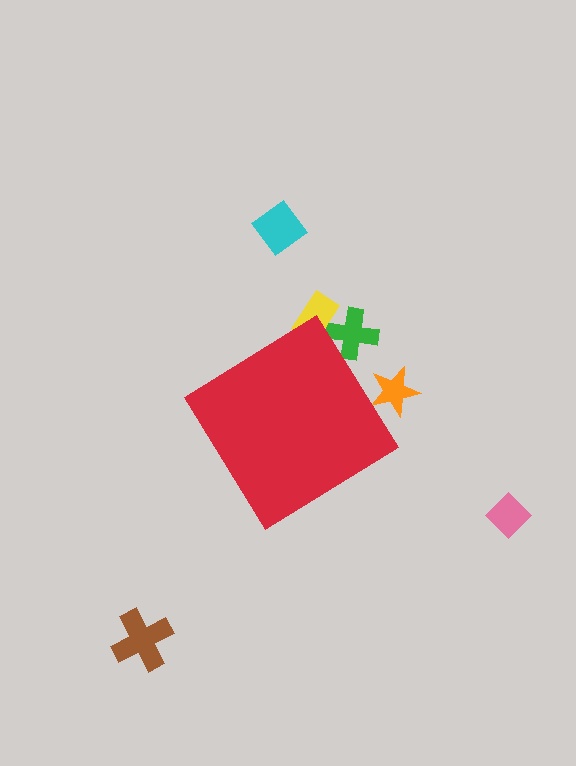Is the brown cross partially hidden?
No, the brown cross is fully visible.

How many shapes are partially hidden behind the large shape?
3 shapes are partially hidden.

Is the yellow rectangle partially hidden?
Yes, the yellow rectangle is partially hidden behind the red diamond.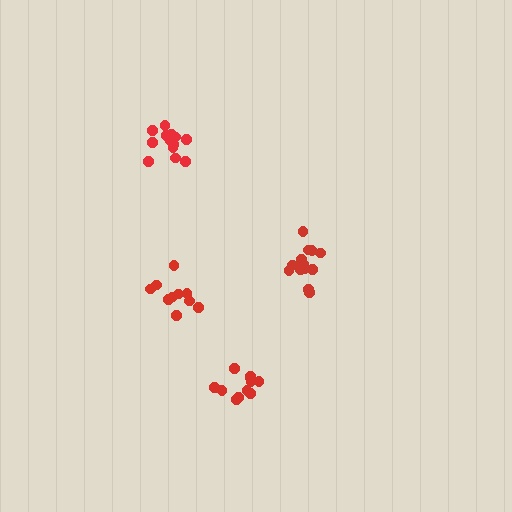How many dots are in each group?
Group 1: 13 dots, Group 2: 13 dots, Group 3: 10 dots, Group 4: 11 dots (47 total).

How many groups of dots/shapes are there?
There are 4 groups.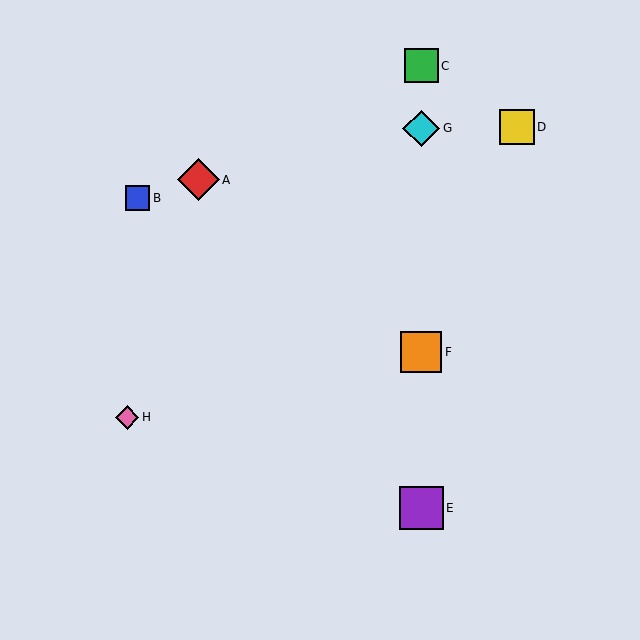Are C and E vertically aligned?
Yes, both are at x≈421.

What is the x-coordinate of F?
Object F is at x≈421.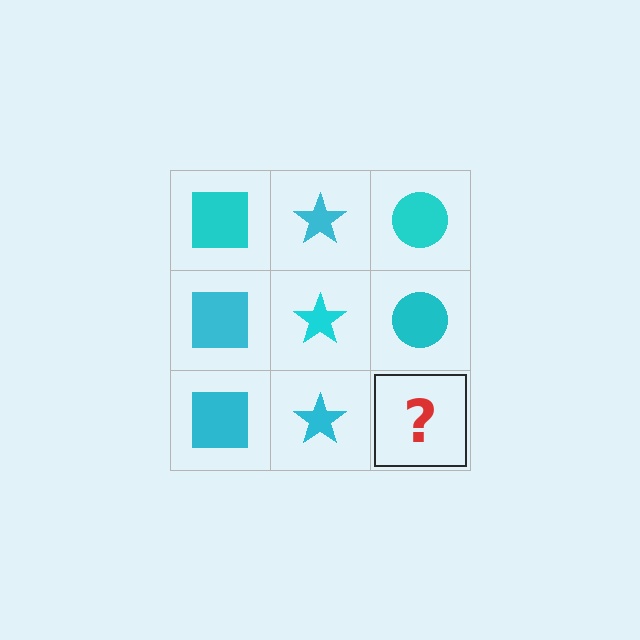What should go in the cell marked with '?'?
The missing cell should contain a cyan circle.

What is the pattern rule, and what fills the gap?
The rule is that each column has a consistent shape. The gap should be filled with a cyan circle.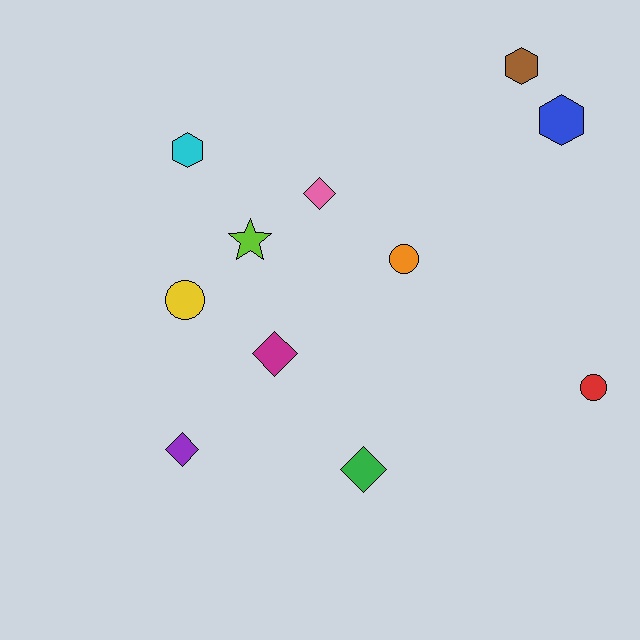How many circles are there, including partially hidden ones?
There are 3 circles.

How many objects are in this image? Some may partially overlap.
There are 11 objects.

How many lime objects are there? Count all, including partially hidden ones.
There is 1 lime object.